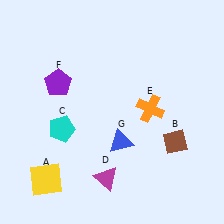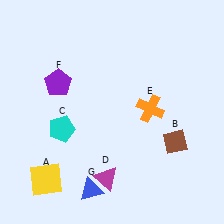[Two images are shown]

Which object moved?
The blue triangle (G) moved down.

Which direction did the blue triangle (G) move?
The blue triangle (G) moved down.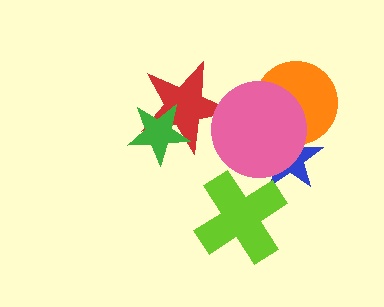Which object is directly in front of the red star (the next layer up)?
The green star is directly in front of the red star.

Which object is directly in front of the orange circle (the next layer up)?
The blue star is directly in front of the orange circle.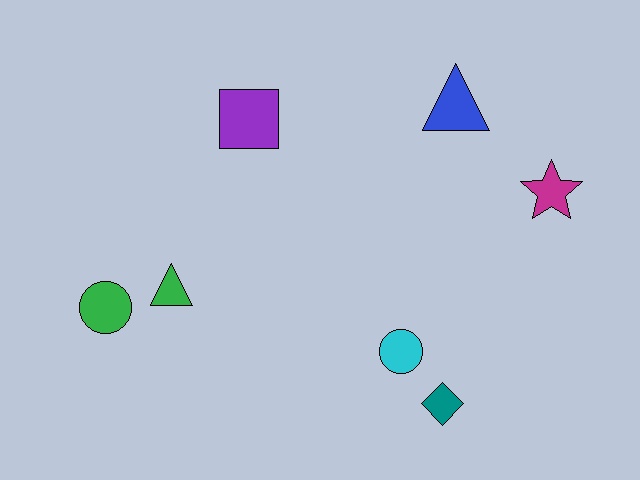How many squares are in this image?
There is 1 square.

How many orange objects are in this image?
There are no orange objects.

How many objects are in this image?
There are 7 objects.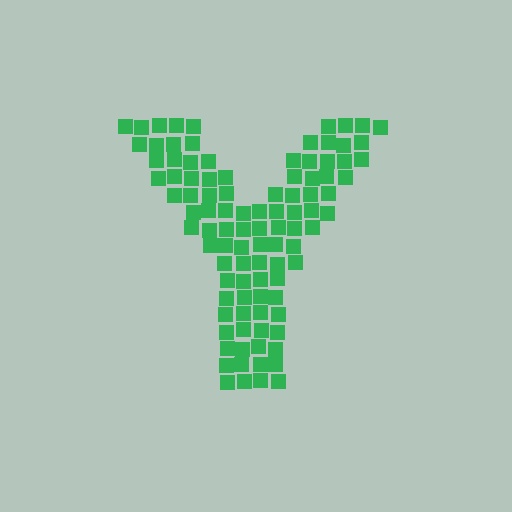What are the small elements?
The small elements are squares.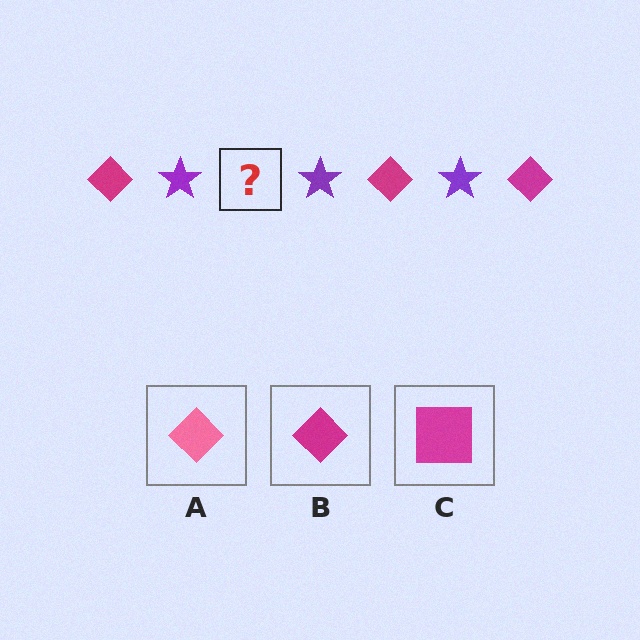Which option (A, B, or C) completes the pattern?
B.